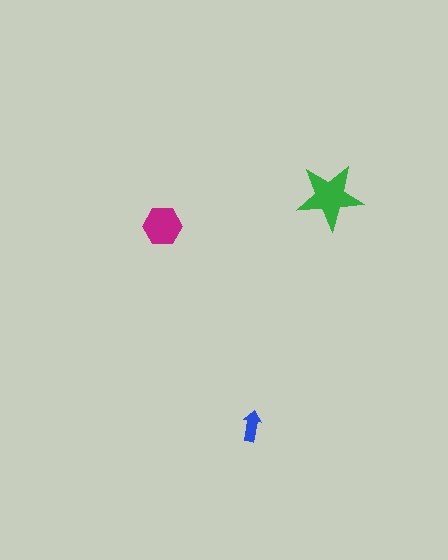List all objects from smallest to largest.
The blue arrow, the magenta hexagon, the green star.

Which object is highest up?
The green star is topmost.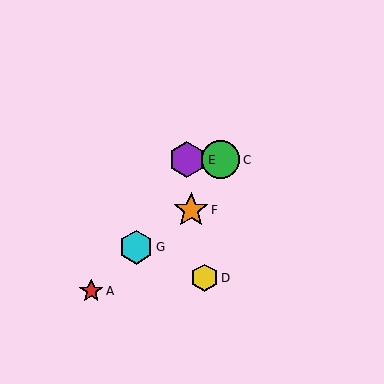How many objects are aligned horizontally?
3 objects (B, C, E) are aligned horizontally.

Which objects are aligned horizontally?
Objects B, C, E are aligned horizontally.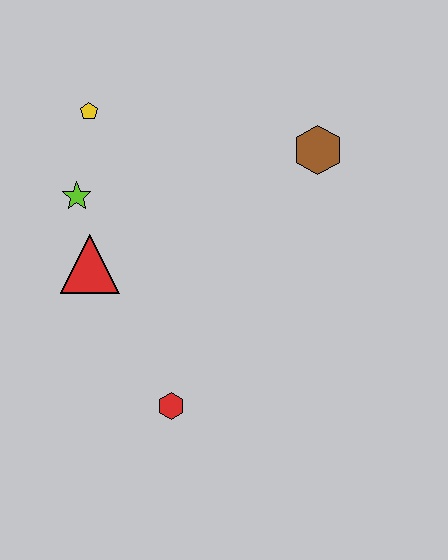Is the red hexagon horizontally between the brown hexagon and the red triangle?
Yes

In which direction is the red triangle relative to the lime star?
The red triangle is below the lime star.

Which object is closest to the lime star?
The red triangle is closest to the lime star.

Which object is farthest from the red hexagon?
The yellow pentagon is farthest from the red hexagon.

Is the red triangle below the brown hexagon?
Yes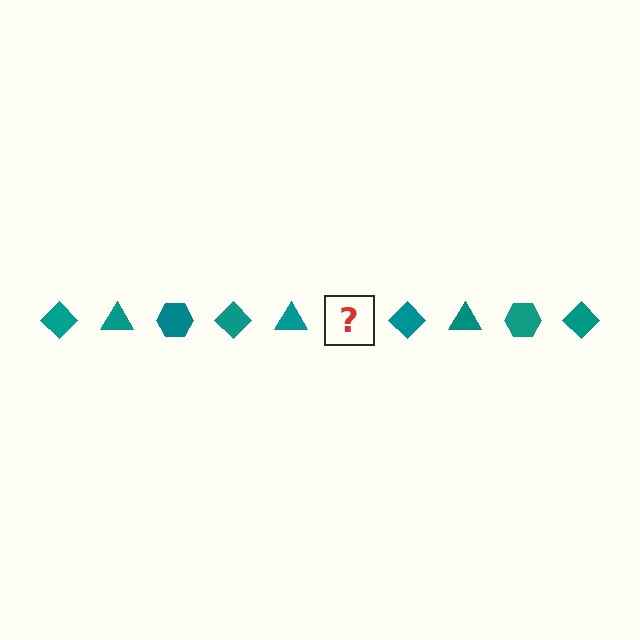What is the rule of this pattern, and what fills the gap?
The rule is that the pattern cycles through diamond, triangle, hexagon shapes in teal. The gap should be filled with a teal hexagon.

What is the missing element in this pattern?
The missing element is a teal hexagon.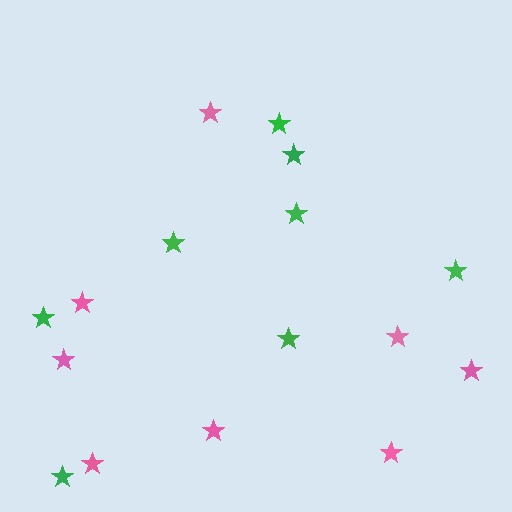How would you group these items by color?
There are 2 groups: one group of green stars (8) and one group of pink stars (8).